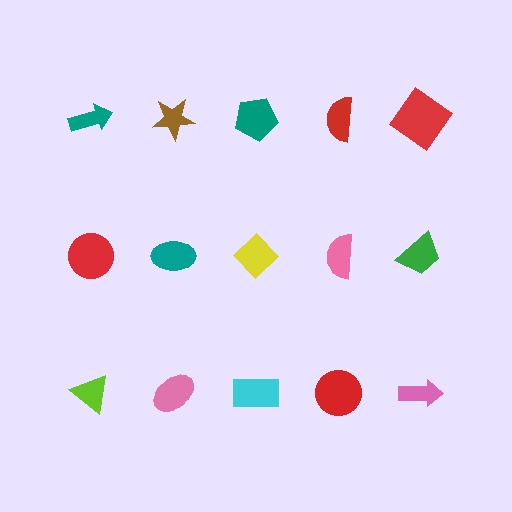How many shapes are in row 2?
5 shapes.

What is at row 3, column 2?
A pink ellipse.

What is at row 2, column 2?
A teal ellipse.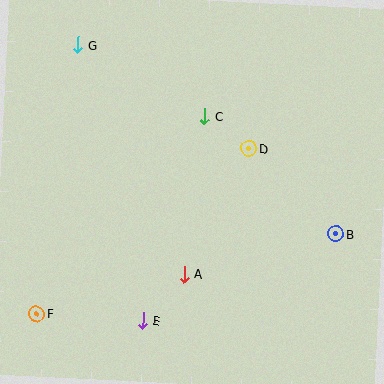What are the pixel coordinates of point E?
Point E is at (143, 320).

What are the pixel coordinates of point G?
Point G is at (78, 45).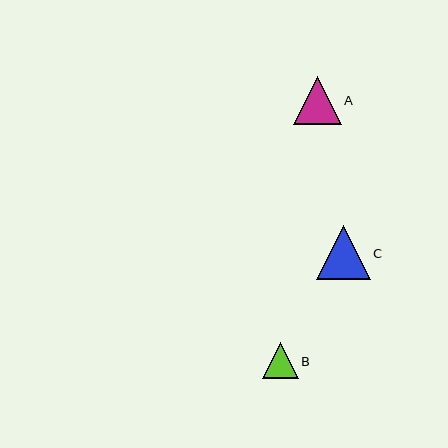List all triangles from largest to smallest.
From largest to smallest: C, A, B.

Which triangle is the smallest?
Triangle B is the smallest with a size of approximately 36 pixels.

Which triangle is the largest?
Triangle C is the largest with a size of approximately 54 pixels.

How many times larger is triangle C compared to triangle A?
Triangle C is approximately 1.1 times the size of triangle A.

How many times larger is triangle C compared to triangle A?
Triangle C is approximately 1.1 times the size of triangle A.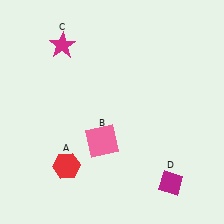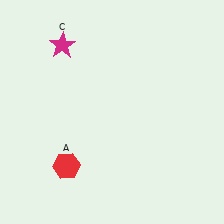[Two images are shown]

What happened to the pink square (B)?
The pink square (B) was removed in Image 2. It was in the bottom-left area of Image 1.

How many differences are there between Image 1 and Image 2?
There are 2 differences between the two images.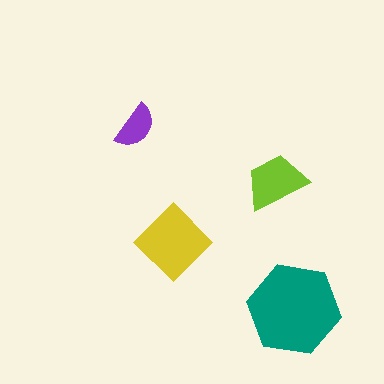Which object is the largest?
The teal hexagon.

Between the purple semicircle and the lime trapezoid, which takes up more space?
The lime trapezoid.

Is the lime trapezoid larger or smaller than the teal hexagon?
Smaller.